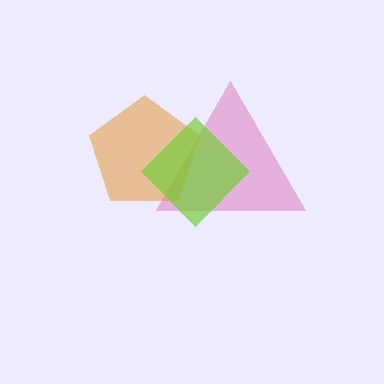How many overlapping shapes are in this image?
There are 3 overlapping shapes in the image.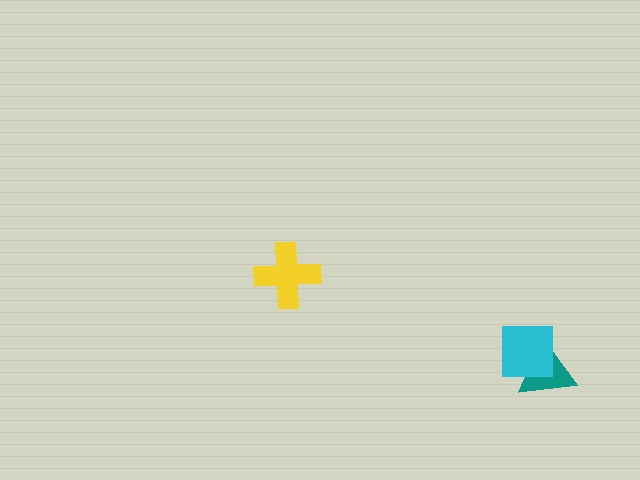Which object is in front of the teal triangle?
The cyan square is in front of the teal triangle.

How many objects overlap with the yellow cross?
0 objects overlap with the yellow cross.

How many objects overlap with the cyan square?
1 object overlaps with the cyan square.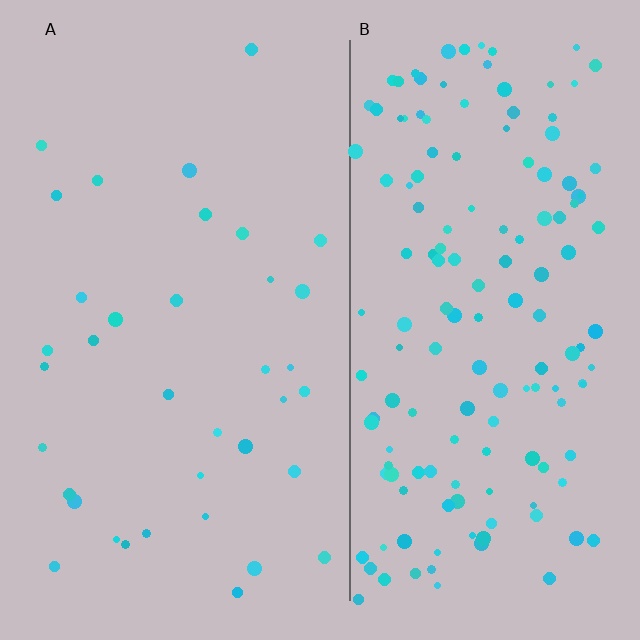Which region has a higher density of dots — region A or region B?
B (the right).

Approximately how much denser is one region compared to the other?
Approximately 4.2× — region B over region A.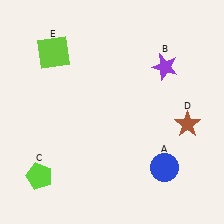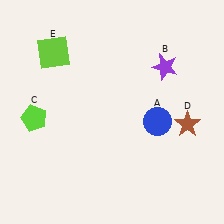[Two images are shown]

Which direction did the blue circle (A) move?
The blue circle (A) moved up.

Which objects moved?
The objects that moved are: the blue circle (A), the lime pentagon (C).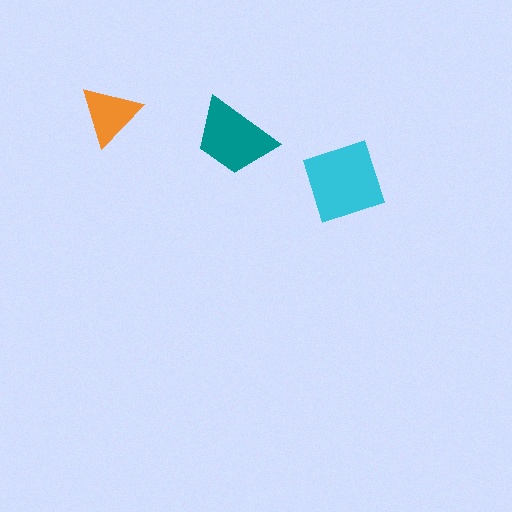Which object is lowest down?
The cyan square is bottommost.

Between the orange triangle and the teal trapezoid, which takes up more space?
The teal trapezoid.